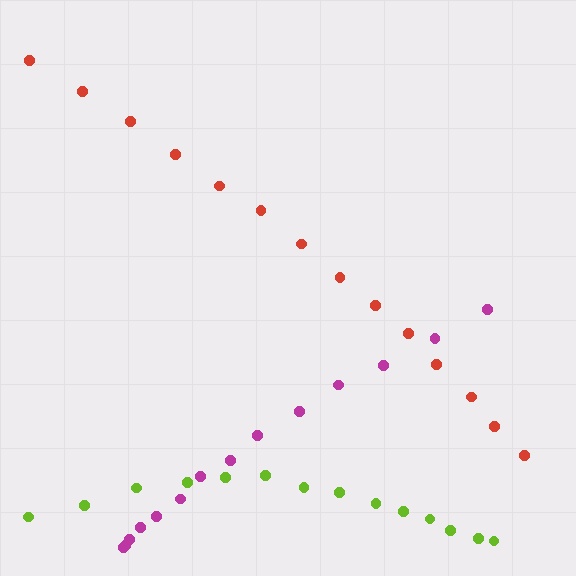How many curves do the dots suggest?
There are 3 distinct paths.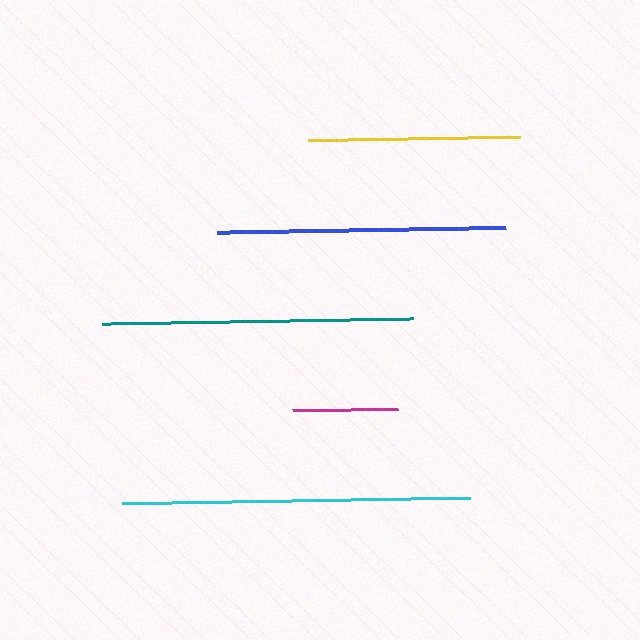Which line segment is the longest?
The cyan line is the longest at approximately 348 pixels.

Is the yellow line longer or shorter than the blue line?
The blue line is longer than the yellow line.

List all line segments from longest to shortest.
From longest to shortest: cyan, teal, blue, yellow, magenta.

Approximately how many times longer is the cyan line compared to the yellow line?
The cyan line is approximately 1.6 times the length of the yellow line.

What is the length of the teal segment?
The teal segment is approximately 311 pixels long.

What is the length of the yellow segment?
The yellow segment is approximately 212 pixels long.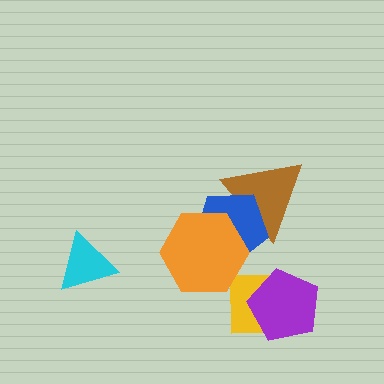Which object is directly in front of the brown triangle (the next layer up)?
The blue pentagon is directly in front of the brown triangle.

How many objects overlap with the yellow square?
1 object overlaps with the yellow square.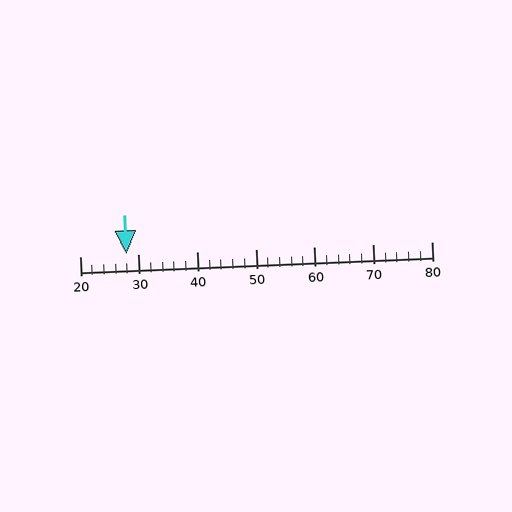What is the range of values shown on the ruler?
The ruler shows values from 20 to 80.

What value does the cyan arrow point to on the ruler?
The cyan arrow points to approximately 28.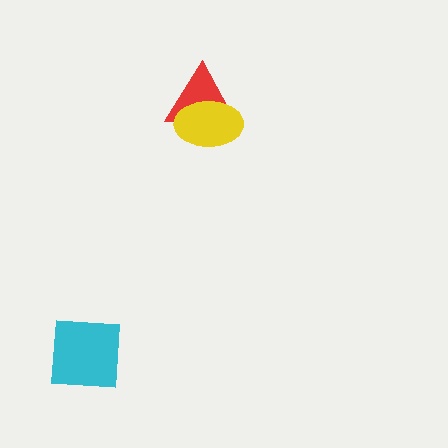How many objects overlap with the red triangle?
1 object overlaps with the red triangle.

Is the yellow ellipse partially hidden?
No, no other shape covers it.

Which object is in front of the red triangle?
The yellow ellipse is in front of the red triangle.